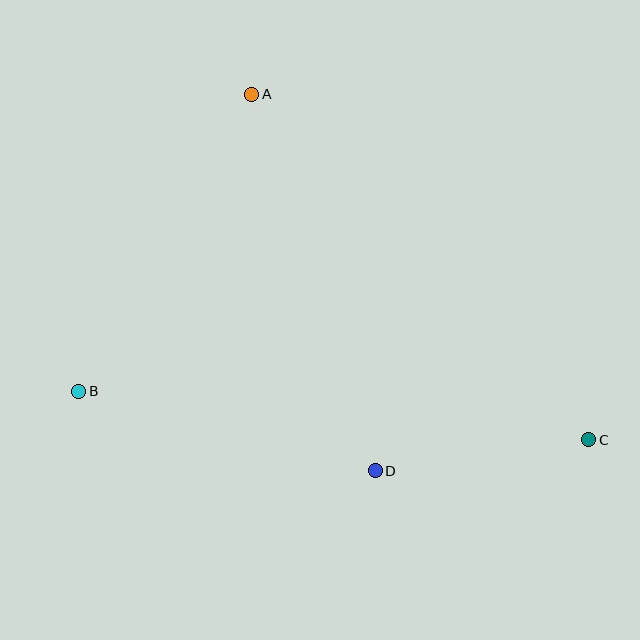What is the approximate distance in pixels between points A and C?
The distance between A and C is approximately 483 pixels.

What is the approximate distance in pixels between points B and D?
The distance between B and D is approximately 307 pixels.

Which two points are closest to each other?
Points C and D are closest to each other.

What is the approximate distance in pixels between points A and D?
The distance between A and D is approximately 396 pixels.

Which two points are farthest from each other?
Points B and C are farthest from each other.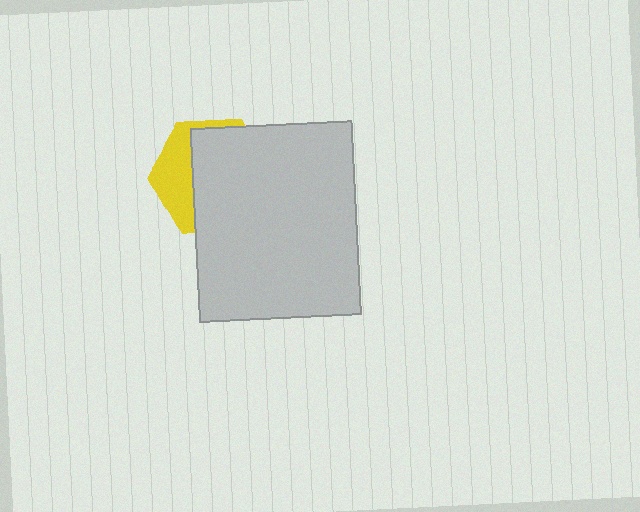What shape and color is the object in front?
The object in front is a light gray rectangle.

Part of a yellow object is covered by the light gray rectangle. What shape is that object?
It is a hexagon.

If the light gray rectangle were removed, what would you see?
You would see the complete yellow hexagon.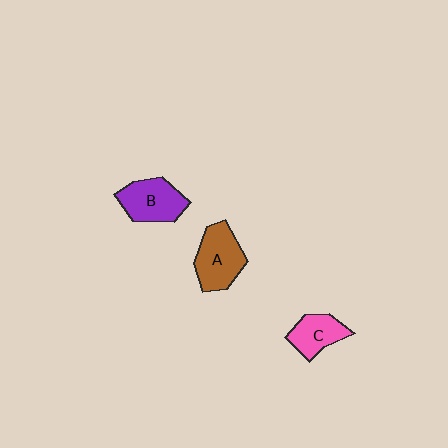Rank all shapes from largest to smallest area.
From largest to smallest: A (brown), B (purple), C (pink).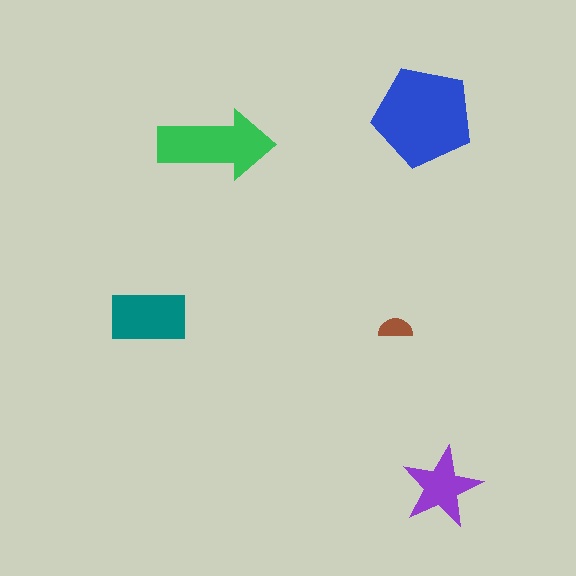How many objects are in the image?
There are 5 objects in the image.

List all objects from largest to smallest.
The blue pentagon, the green arrow, the teal rectangle, the purple star, the brown semicircle.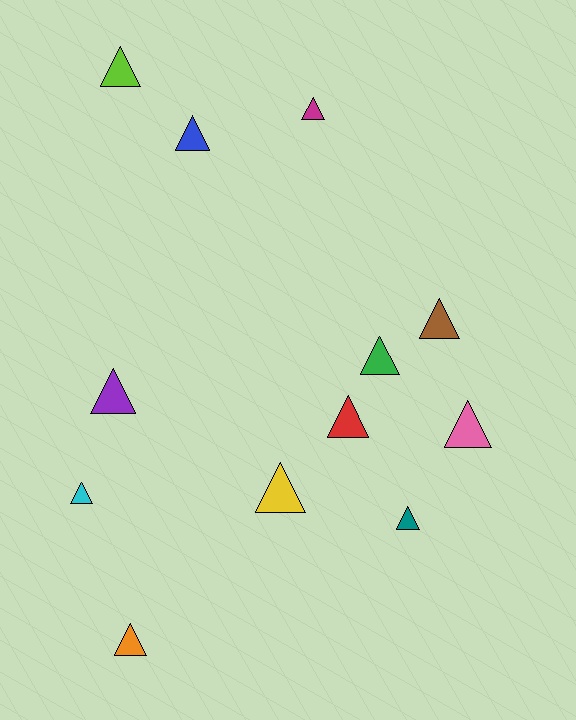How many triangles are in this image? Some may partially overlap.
There are 12 triangles.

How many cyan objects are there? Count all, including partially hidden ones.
There is 1 cyan object.